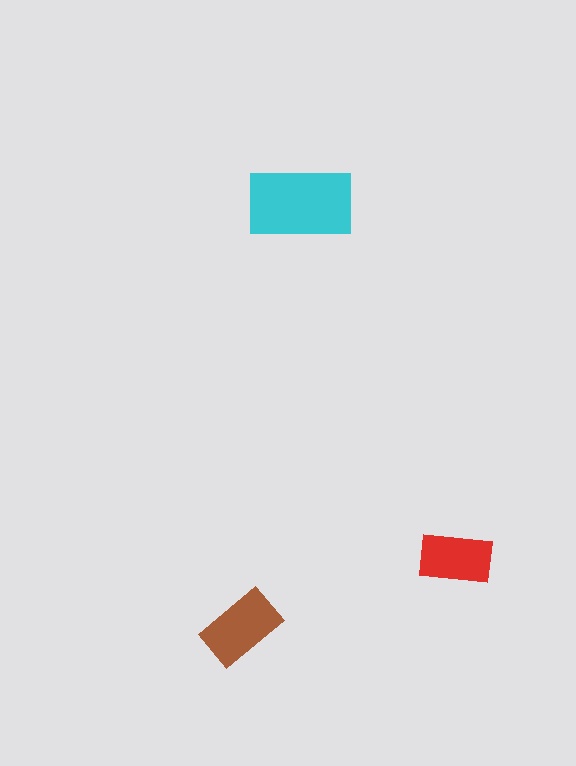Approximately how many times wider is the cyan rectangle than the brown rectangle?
About 1.5 times wider.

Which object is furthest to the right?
The red rectangle is rightmost.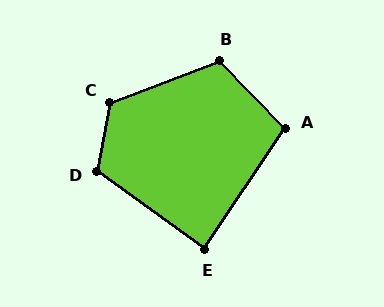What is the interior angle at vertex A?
Approximately 102 degrees (obtuse).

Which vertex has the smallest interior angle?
E, at approximately 88 degrees.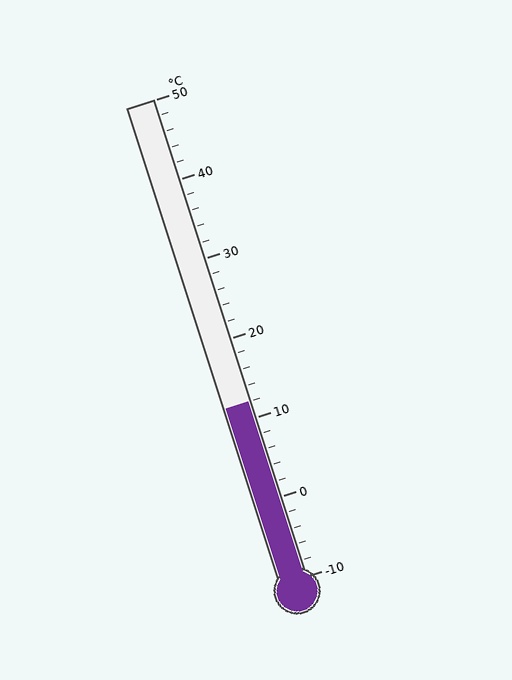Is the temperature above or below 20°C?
The temperature is below 20°C.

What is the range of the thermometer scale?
The thermometer scale ranges from -10°C to 50°C.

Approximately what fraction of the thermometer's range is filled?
The thermometer is filled to approximately 35% of its range.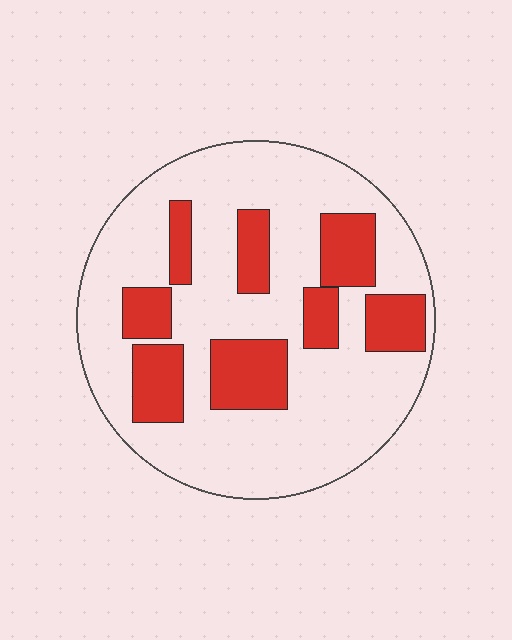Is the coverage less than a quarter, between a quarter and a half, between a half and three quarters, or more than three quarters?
Between a quarter and a half.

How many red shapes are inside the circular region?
8.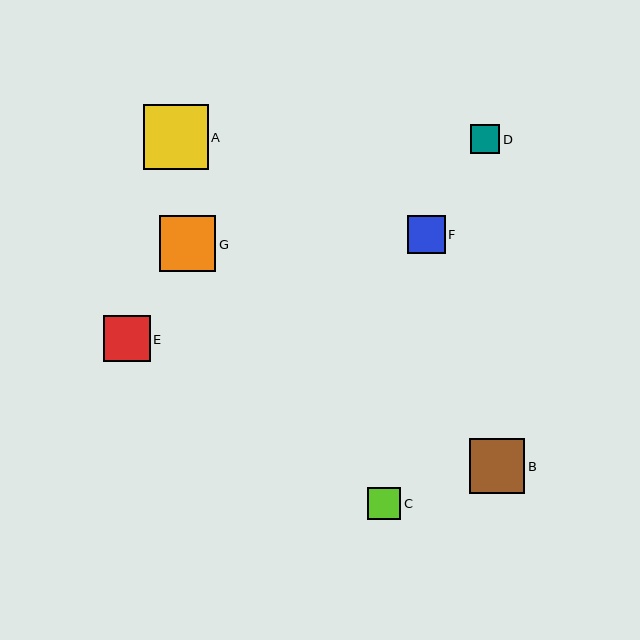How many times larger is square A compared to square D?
Square A is approximately 2.2 times the size of square D.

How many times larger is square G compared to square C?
Square G is approximately 1.7 times the size of square C.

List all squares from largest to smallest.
From largest to smallest: A, G, B, E, F, C, D.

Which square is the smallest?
Square D is the smallest with a size of approximately 29 pixels.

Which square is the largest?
Square A is the largest with a size of approximately 64 pixels.